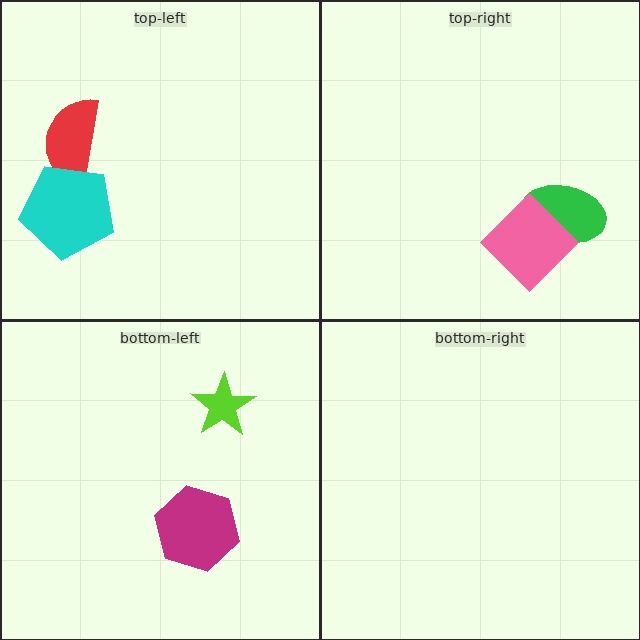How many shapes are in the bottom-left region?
2.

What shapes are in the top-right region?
The green ellipse, the pink diamond.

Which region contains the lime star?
The bottom-left region.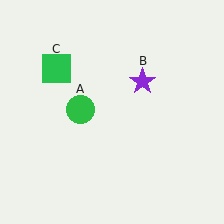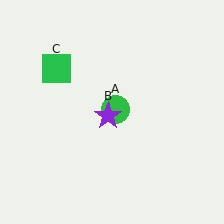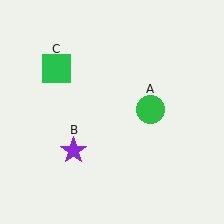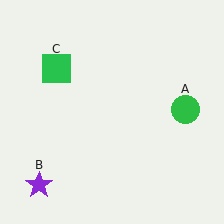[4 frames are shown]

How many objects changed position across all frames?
2 objects changed position: green circle (object A), purple star (object B).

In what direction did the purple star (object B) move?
The purple star (object B) moved down and to the left.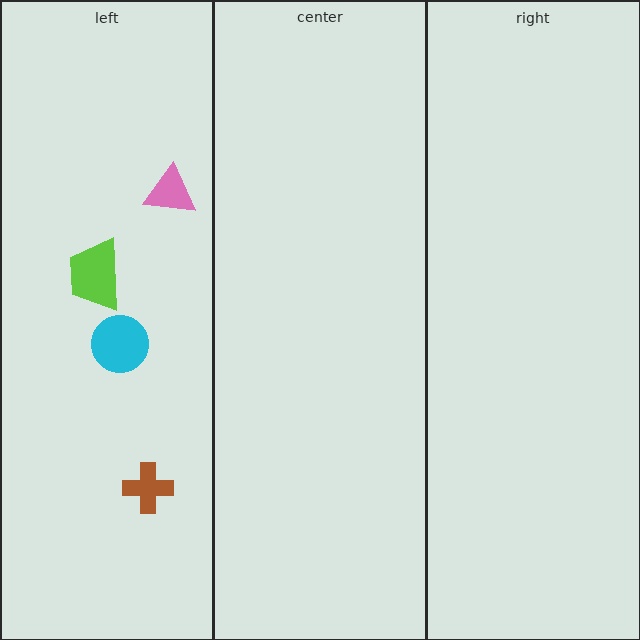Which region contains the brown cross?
The left region.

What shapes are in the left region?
The brown cross, the pink triangle, the lime trapezoid, the cyan circle.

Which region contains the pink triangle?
The left region.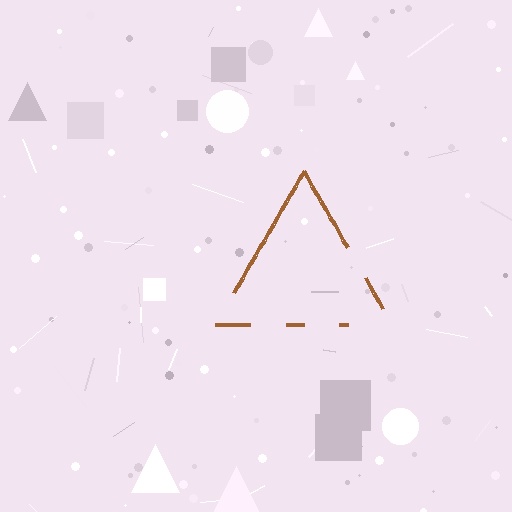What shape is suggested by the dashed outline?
The dashed outline suggests a triangle.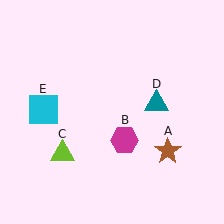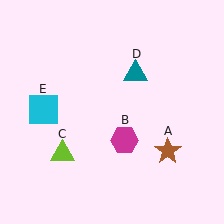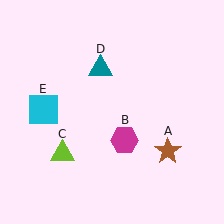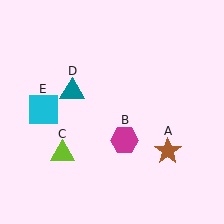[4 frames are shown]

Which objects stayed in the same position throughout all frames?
Brown star (object A) and magenta hexagon (object B) and lime triangle (object C) and cyan square (object E) remained stationary.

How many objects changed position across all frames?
1 object changed position: teal triangle (object D).